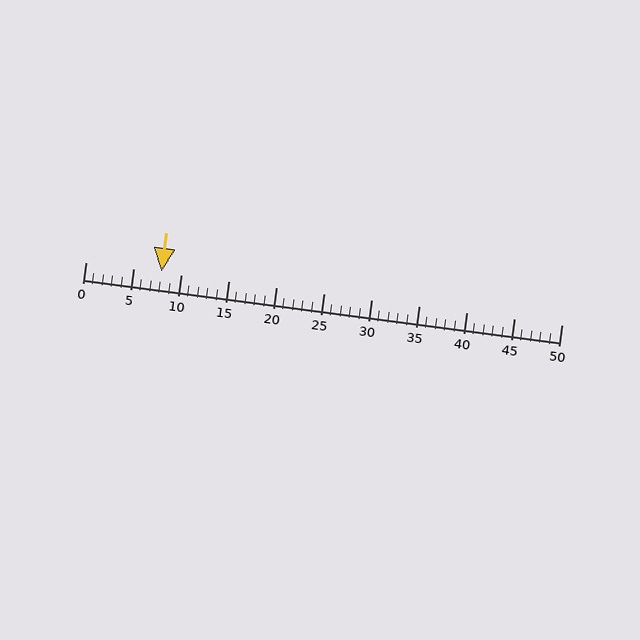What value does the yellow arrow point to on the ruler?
The yellow arrow points to approximately 8.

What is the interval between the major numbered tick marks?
The major tick marks are spaced 5 units apart.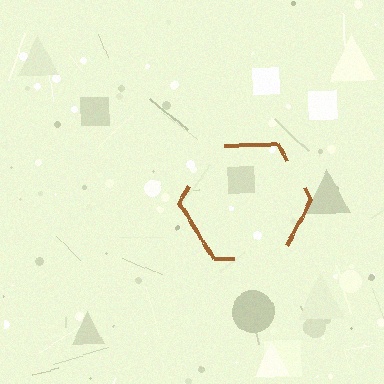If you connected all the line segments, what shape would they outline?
They would outline a hexagon.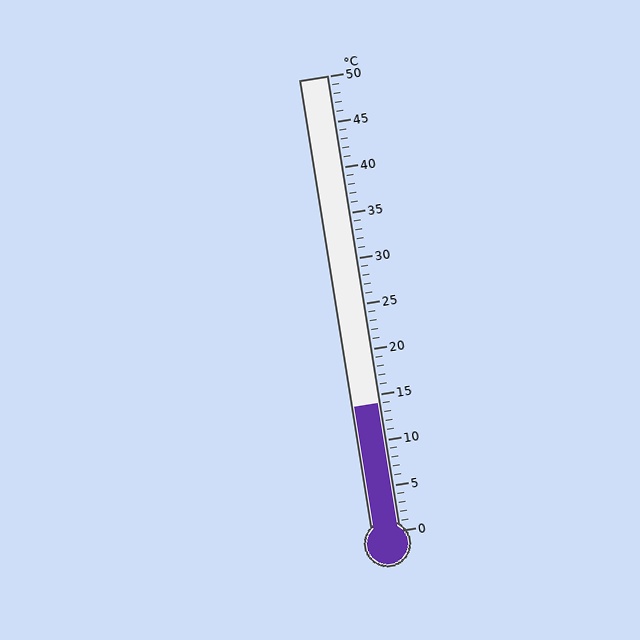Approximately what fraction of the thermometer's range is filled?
The thermometer is filled to approximately 30% of its range.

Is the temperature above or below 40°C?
The temperature is below 40°C.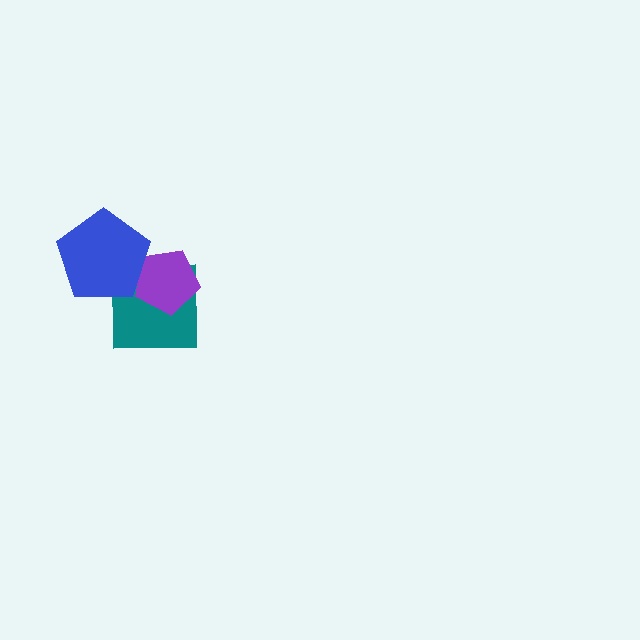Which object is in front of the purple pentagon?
The blue pentagon is in front of the purple pentagon.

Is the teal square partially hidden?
Yes, it is partially covered by another shape.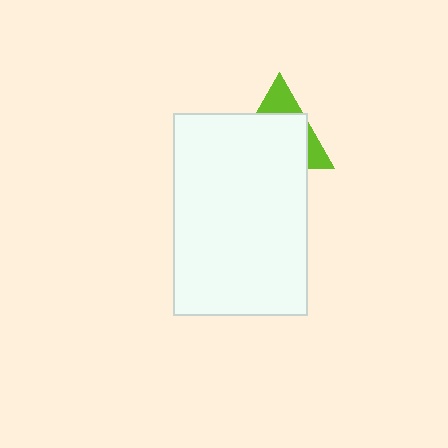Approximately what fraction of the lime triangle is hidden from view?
Roughly 69% of the lime triangle is hidden behind the white rectangle.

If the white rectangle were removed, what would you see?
You would see the complete lime triangle.